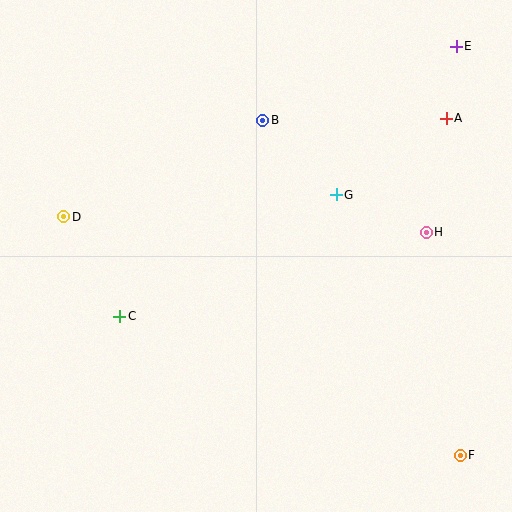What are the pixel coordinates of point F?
Point F is at (460, 455).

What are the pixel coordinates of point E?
Point E is at (456, 46).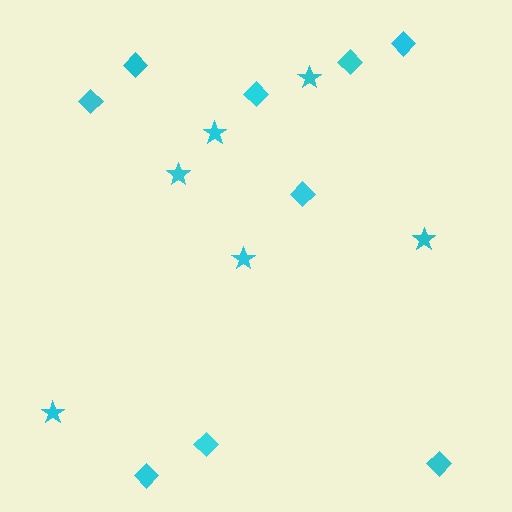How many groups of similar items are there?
There are 2 groups: one group of diamonds (9) and one group of stars (6).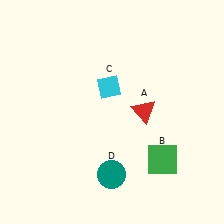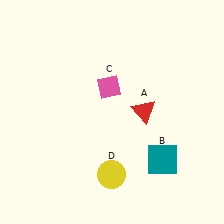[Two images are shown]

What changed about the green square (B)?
In Image 1, B is green. In Image 2, it changed to teal.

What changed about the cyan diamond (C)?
In Image 1, C is cyan. In Image 2, it changed to pink.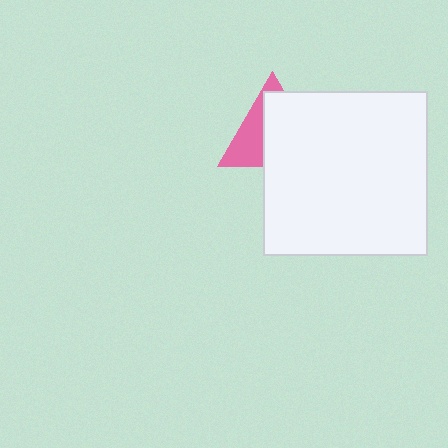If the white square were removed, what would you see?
You would see the complete pink triangle.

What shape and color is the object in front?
The object in front is a white square.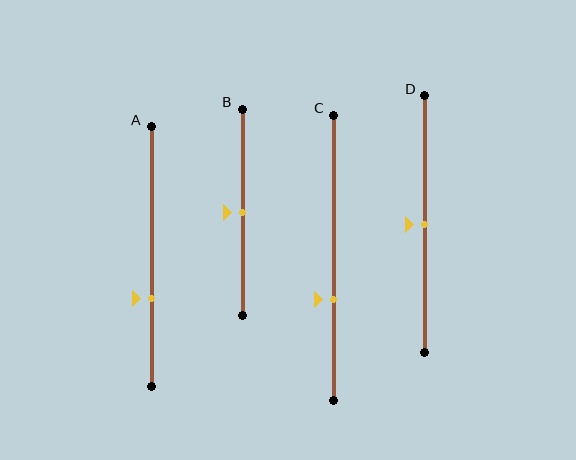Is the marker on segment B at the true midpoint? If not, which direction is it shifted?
Yes, the marker on segment B is at the true midpoint.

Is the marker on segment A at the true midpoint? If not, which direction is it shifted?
No, the marker on segment A is shifted downward by about 16% of the segment length.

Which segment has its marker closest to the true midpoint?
Segment B has its marker closest to the true midpoint.